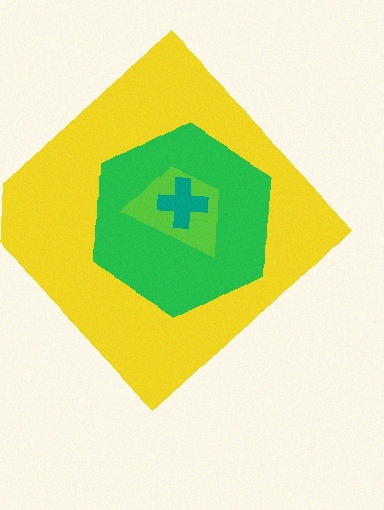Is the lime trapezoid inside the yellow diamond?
Yes.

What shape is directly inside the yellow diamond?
The green hexagon.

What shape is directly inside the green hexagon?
The lime trapezoid.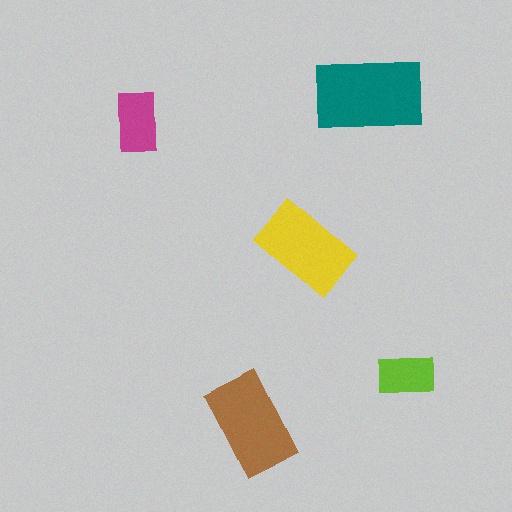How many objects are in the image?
There are 5 objects in the image.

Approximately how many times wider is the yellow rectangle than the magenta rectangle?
About 1.5 times wider.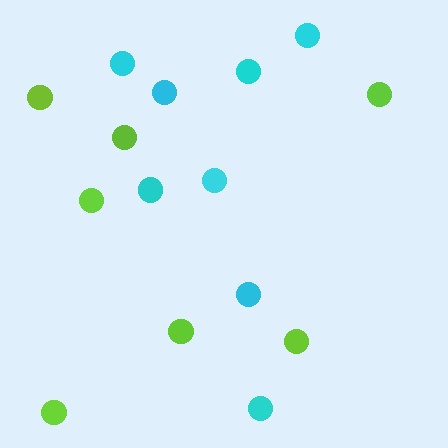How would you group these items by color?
There are 2 groups: one group of lime circles (7) and one group of cyan circles (8).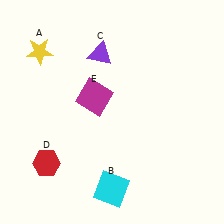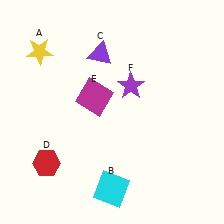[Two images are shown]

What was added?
A purple star (F) was added in Image 2.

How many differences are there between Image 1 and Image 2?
There is 1 difference between the two images.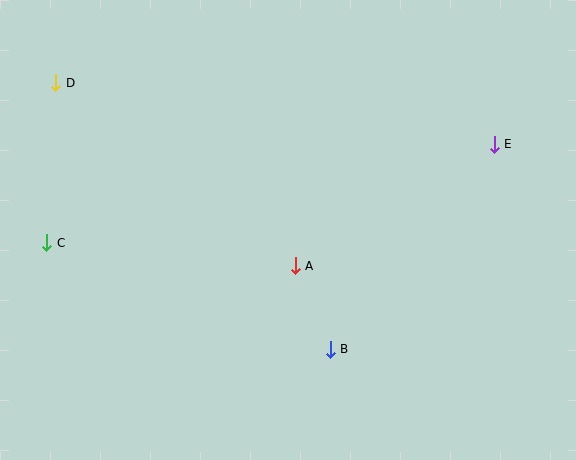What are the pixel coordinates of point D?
Point D is at (56, 83).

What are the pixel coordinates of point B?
Point B is at (330, 349).